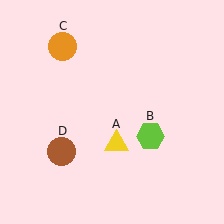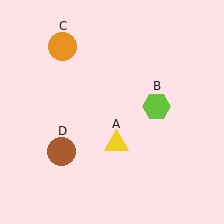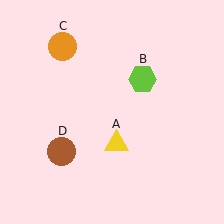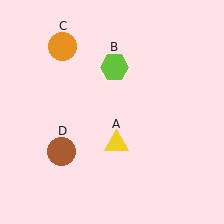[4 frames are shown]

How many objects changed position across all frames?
1 object changed position: lime hexagon (object B).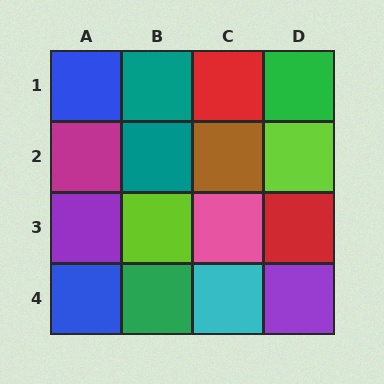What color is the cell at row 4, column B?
Green.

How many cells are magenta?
1 cell is magenta.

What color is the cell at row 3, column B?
Lime.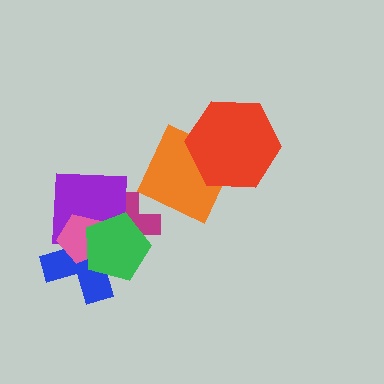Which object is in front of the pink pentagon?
The green pentagon is in front of the pink pentagon.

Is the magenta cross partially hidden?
Yes, it is partially covered by another shape.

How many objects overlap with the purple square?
4 objects overlap with the purple square.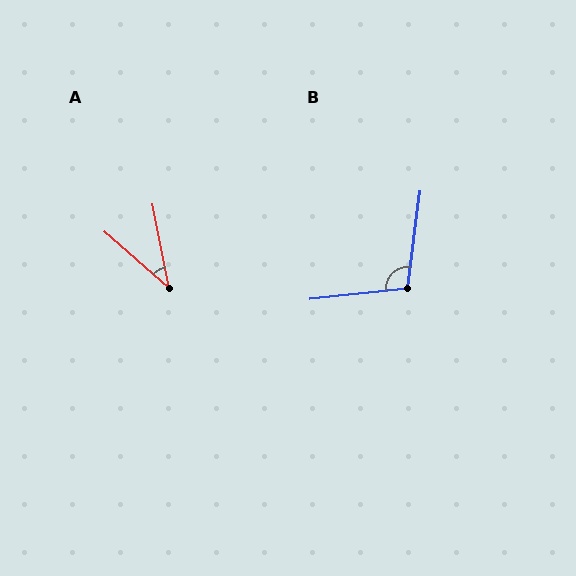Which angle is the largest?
B, at approximately 104 degrees.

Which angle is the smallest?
A, at approximately 38 degrees.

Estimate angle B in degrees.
Approximately 104 degrees.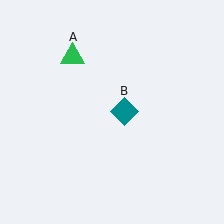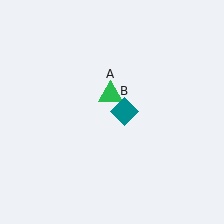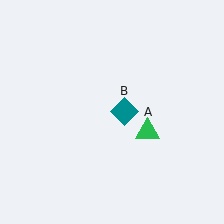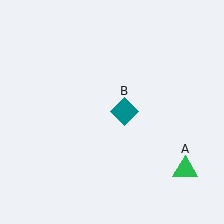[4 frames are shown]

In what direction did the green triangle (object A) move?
The green triangle (object A) moved down and to the right.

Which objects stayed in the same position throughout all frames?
Teal diamond (object B) remained stationary.